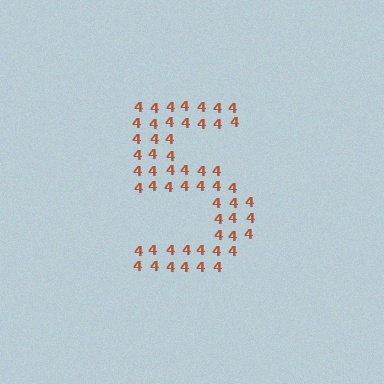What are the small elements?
The small elements are digit 4's.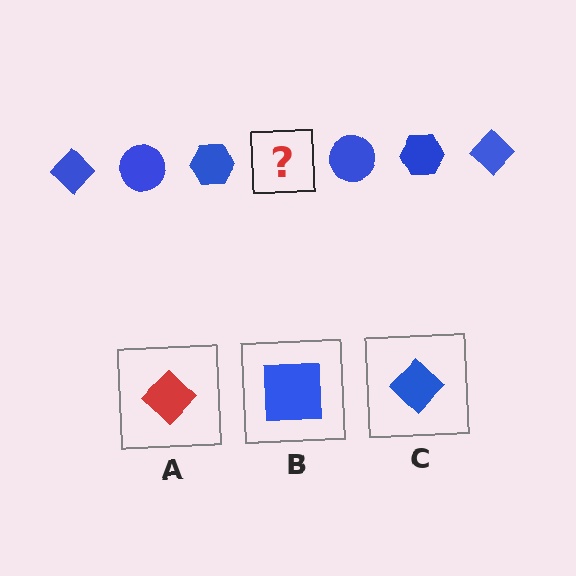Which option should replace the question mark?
Option C.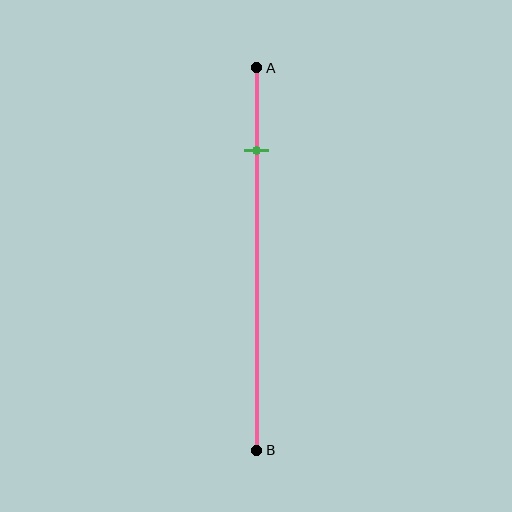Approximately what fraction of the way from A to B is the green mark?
The green mark is approximately 20% of the way from A to B.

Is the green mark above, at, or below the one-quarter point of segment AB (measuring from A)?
The green mark is above the one-quarter point of segment AB.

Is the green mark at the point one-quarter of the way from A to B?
No, the mark is at about 20% from A, not at the 25% one-quarter point.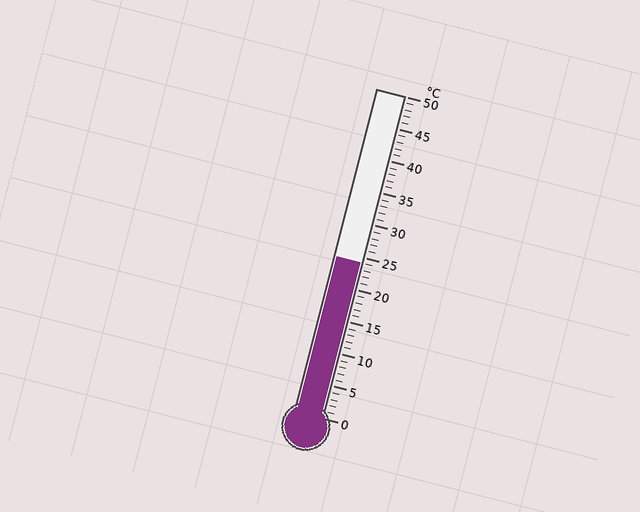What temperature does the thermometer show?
The thermometer shows approximately 24°C.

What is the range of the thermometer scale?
The thermometer scale ranges from 0°C to 50°C.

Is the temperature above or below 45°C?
The temperature is below 45°C.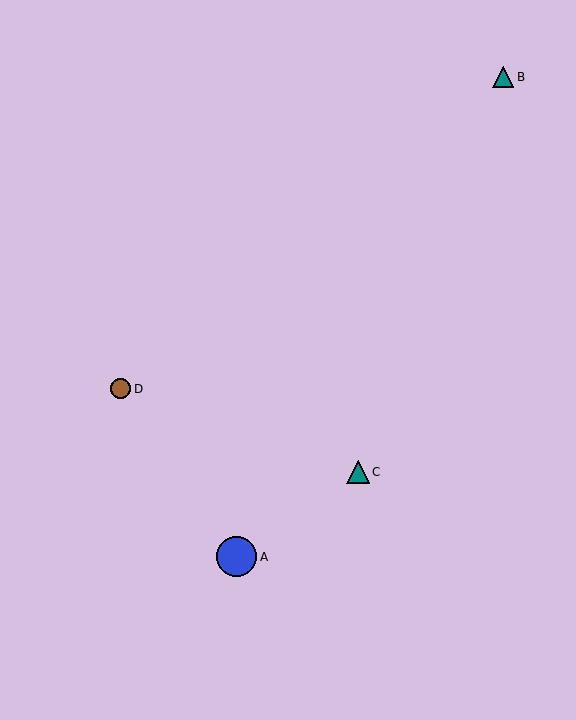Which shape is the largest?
The blue circle (labeled A) is the largest.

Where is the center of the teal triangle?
The center of the teal triangle is at (358, 472).